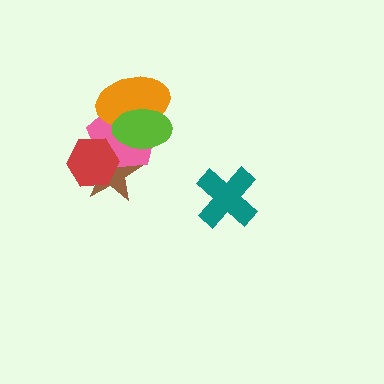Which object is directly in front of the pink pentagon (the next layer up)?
The orange ellipse is directly in front of the pink pentagon.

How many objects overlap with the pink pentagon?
4 objects overlap with the pink pentagon.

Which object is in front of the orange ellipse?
The lime ellipse is in front of the orange ellipse.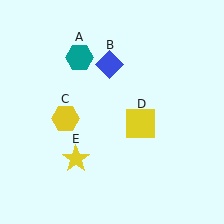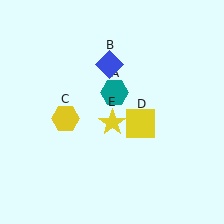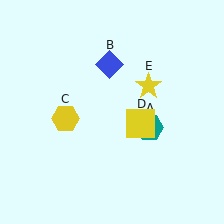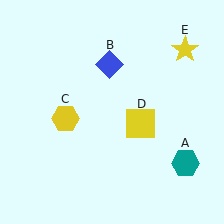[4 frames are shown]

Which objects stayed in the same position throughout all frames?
Blue diamond (object B) and yellow hexagon (object C) and yellow square (object D) remained stationary.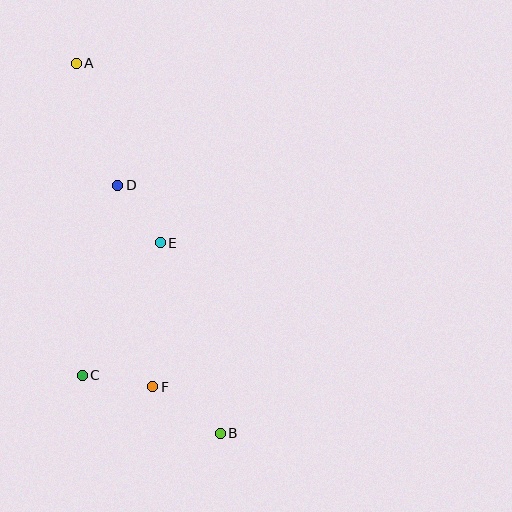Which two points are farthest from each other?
Points A and B are farthest from each other.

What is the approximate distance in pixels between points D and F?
The distance between D and F is approximately 204 pixels.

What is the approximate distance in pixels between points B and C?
The distance between B and C is approximately 150 pixels.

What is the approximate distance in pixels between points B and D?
The distance between B and D is approximately 268 pixels.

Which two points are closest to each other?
Points D and E are closest to each other.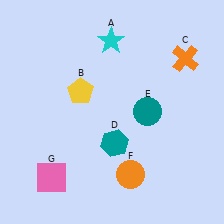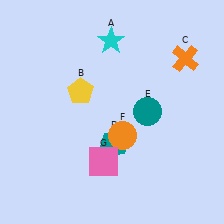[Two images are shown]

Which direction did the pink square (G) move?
The pink square (G) moved right.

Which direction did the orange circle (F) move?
The orange circle (F) moved up.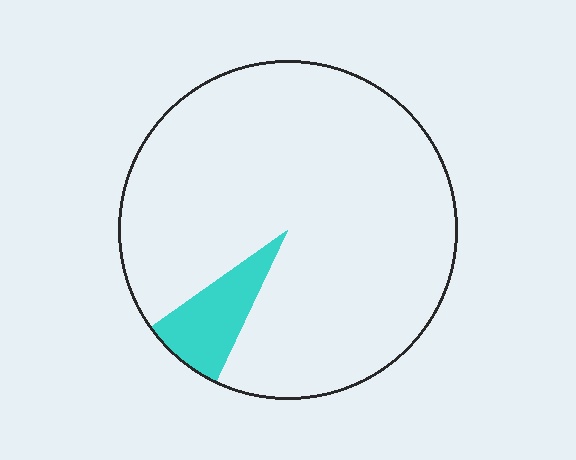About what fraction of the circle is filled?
About one tenth (1/10).